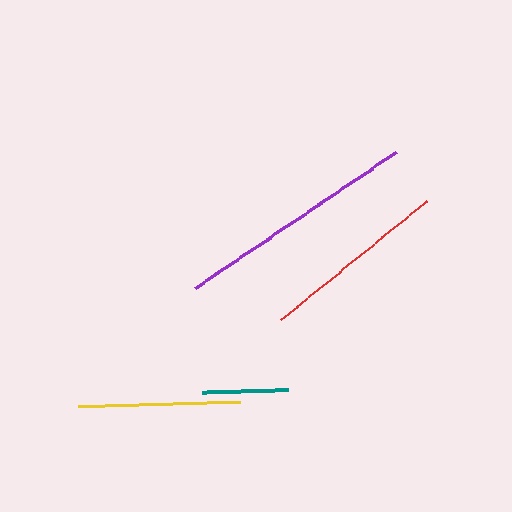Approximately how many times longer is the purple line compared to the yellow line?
The purple line is approximately 1.5 times the length of the yellow line.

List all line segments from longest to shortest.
From longest to shortest: purple, red, yellow, teal.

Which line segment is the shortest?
The teal line is the shortest at approximately 86 pixels.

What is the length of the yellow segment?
The yellow segment is approximately 162 pixels long.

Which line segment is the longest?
The purple line is the longest at approximately 243 pixels.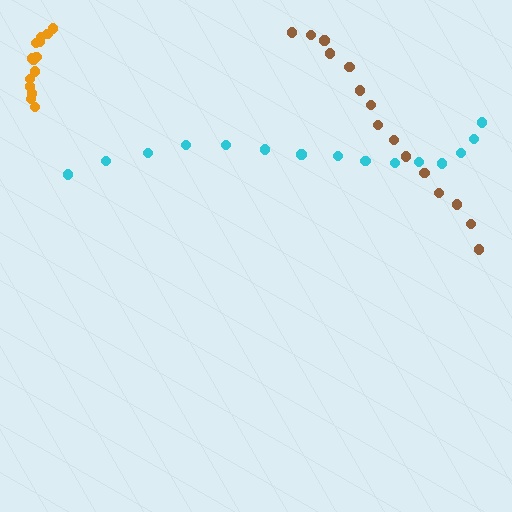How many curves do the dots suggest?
There are 3 distinct paths.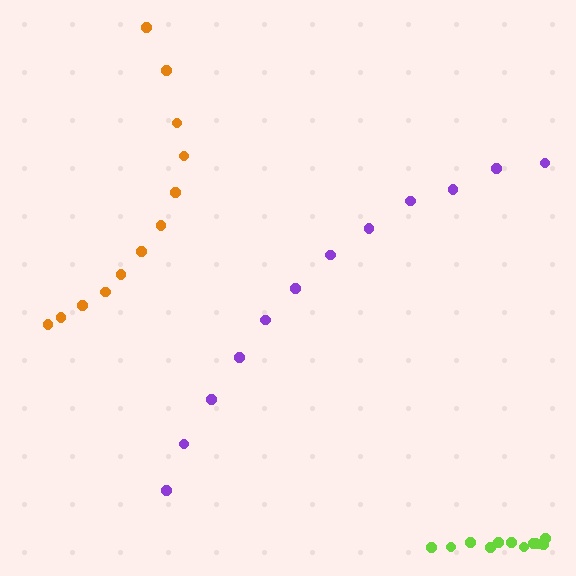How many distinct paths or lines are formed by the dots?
There are 3 distinct paths.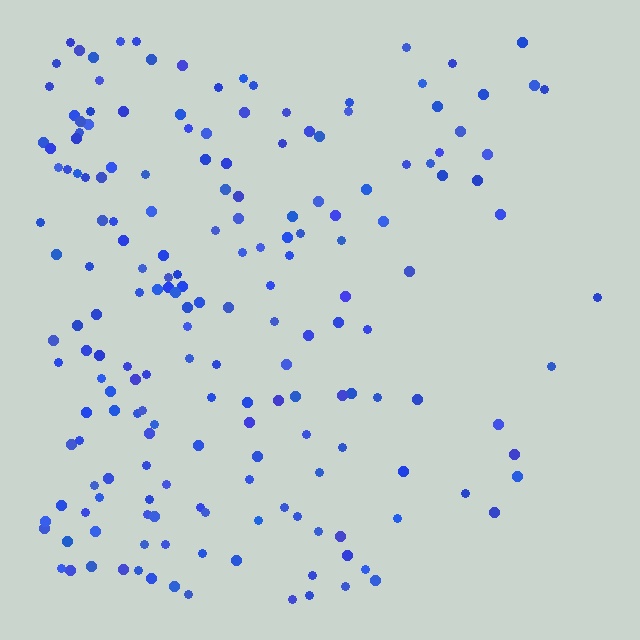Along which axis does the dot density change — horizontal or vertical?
Horizontal.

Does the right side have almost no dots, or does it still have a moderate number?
Still a moderate number, just noticeably fewer than the left.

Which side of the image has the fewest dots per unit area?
The right.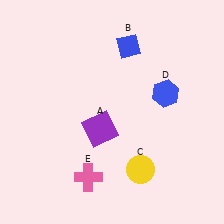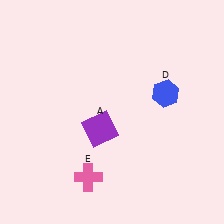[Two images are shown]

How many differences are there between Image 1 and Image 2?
There are 2 differences between the two images.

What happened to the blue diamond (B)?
The blue diamond (B) was removed in Image 2. It was in the top-right area of Image 1.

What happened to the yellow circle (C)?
The yellow circle (C) was removed in Image 2. It was in the bottom-right area of Image 1.